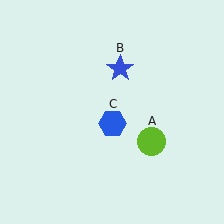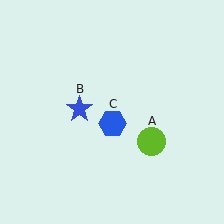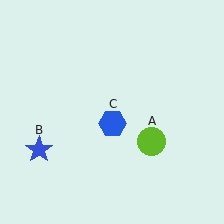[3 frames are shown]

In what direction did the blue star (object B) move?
The blue star (object B) moved down and to the left.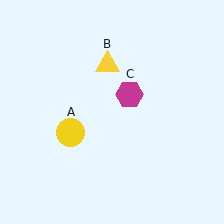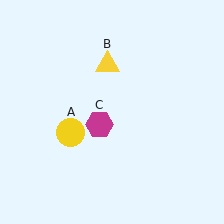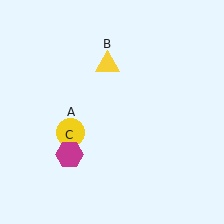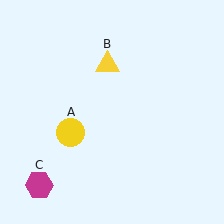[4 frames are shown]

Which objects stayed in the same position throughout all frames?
Yellow circle (object A) and yellow triangle (object B) remained stationary.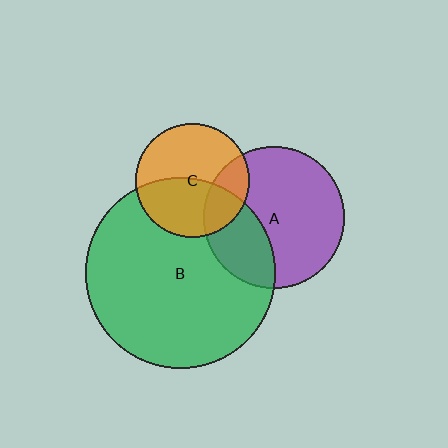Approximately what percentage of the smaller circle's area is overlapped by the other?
Approximately 25%.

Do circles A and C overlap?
Yes.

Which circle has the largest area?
Circle B (green).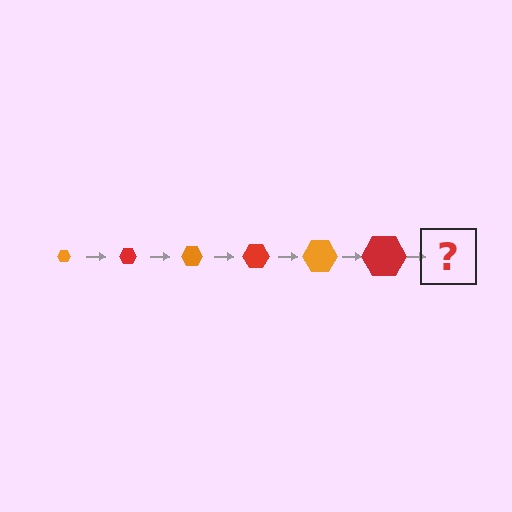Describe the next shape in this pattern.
It should be an orange hexagon, larger than the previous one.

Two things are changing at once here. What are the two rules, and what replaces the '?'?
The two rules are that the hexagon grows larger each step and the color cycles through orange and red. The '?' should be an orange hexagon, larger than the previous one.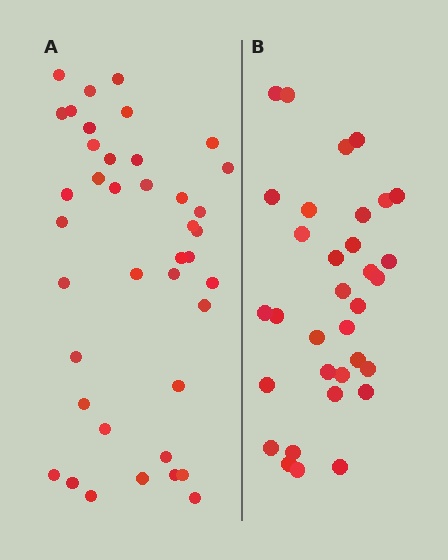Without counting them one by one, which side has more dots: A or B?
Region A (the left region) has more dots.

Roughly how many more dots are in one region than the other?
Region A has roughly 8 or so more dots than region B.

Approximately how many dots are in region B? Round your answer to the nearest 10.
About 30 dots. (The exact count is 33, which rounds to 30.)